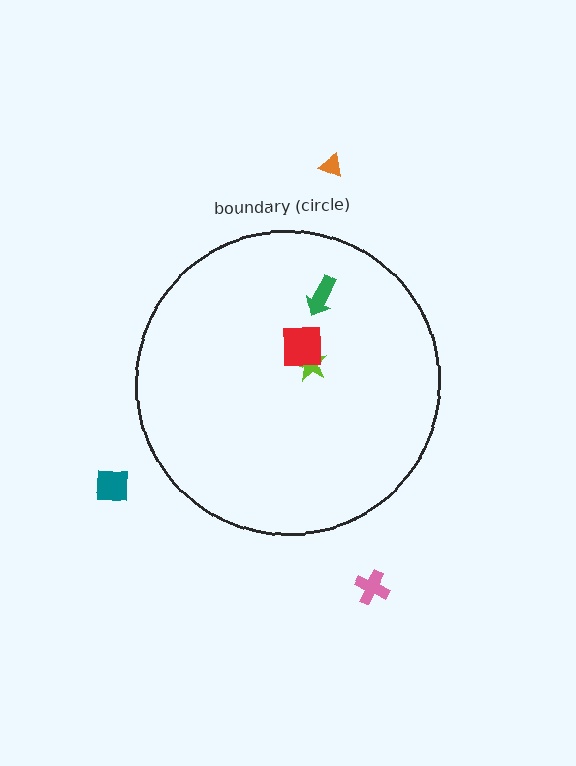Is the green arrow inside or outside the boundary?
Inside.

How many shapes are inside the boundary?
3 inside, 3 outside.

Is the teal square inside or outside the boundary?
Outside.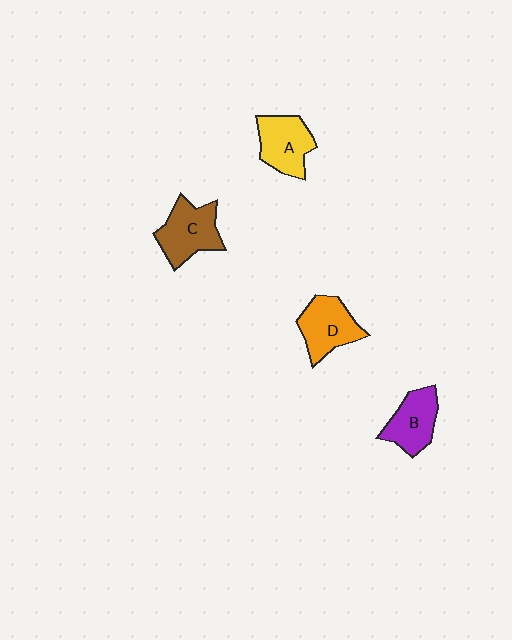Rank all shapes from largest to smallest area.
From largest to smallest: C (brown), D (orange), A (yellow), B (purple).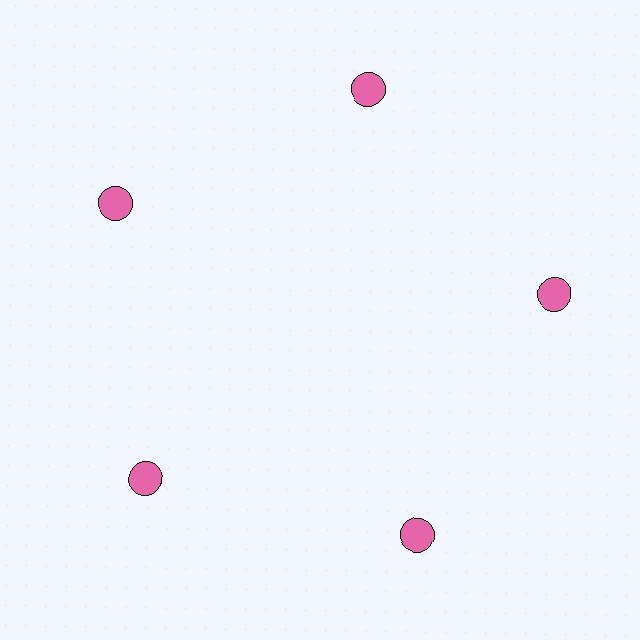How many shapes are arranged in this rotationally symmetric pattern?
There are 5 shapes, arranged in 5 groups of 1.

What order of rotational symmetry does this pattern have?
This pattern has 5-fold rotational symmetry.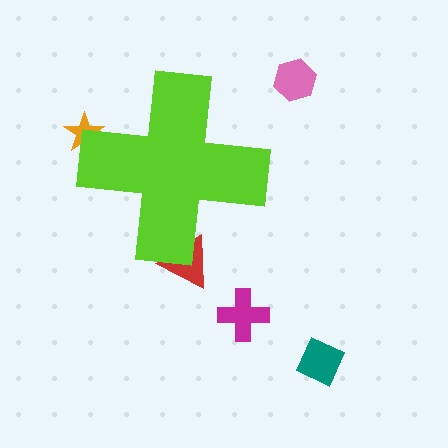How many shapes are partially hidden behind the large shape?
2 shapes are partially hidden.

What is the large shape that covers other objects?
A lime cross.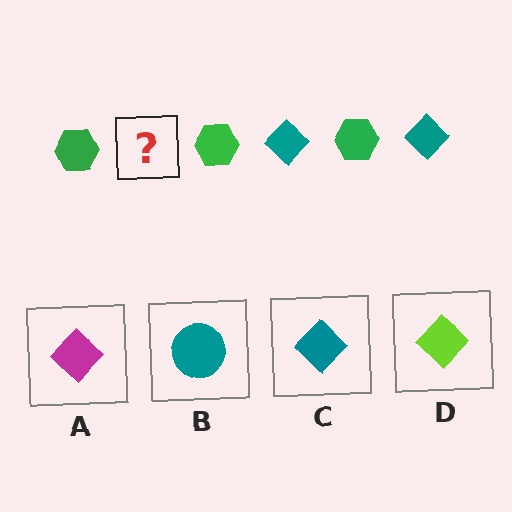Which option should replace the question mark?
Option C.